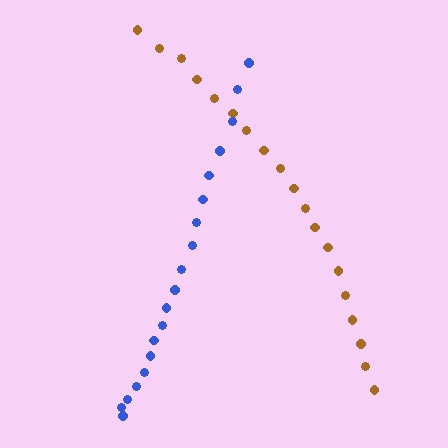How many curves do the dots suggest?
There are 2 distinct paths.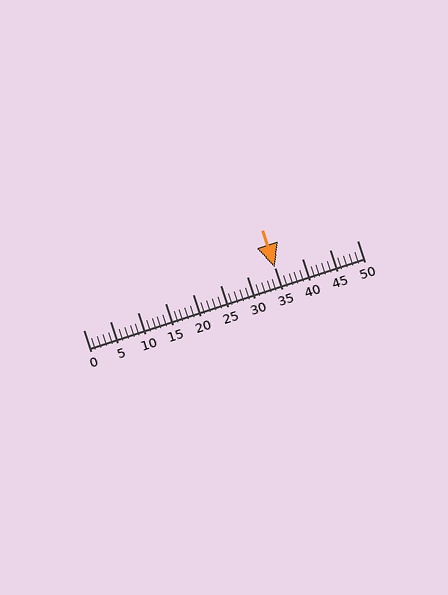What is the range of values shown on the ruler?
The ruler shows values from 0 to 50.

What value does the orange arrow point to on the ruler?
The orange arrow points to approximately 35.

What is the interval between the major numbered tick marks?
The major tick marks are spaced 5 units apart.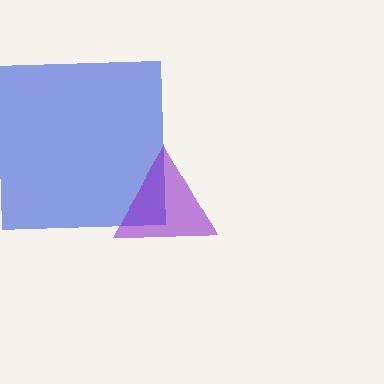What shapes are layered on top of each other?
The layered shapes are: a blue square, a purple triangle.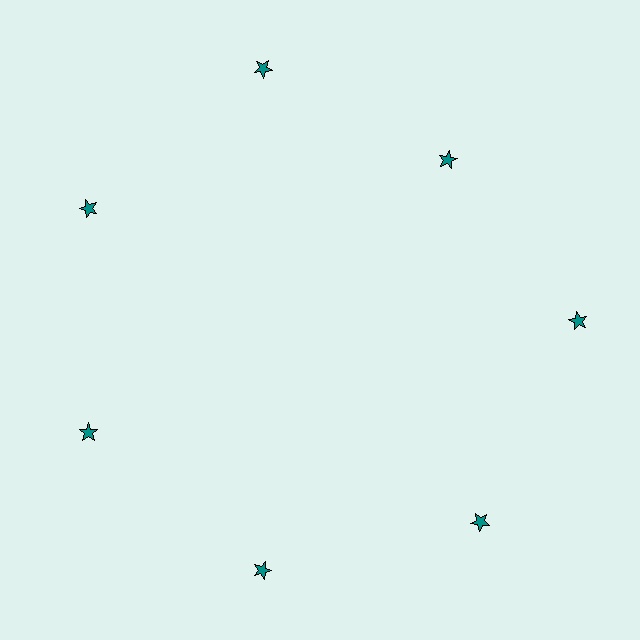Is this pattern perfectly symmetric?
No. The 7 teal stars are arranged in a ring, but one element near the 1 o'clock position is pulled inward toward the center, breaking the 7-fold rotational symmetry.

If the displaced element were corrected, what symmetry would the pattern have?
It would have 7-fold rotational symmetry — the pattern would map onto itself every 51 degrees.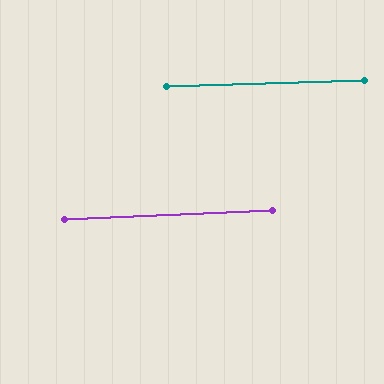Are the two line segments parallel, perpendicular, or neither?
Parallel — their directions differ by only 0.8°.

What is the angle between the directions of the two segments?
Approximately 1 degree.